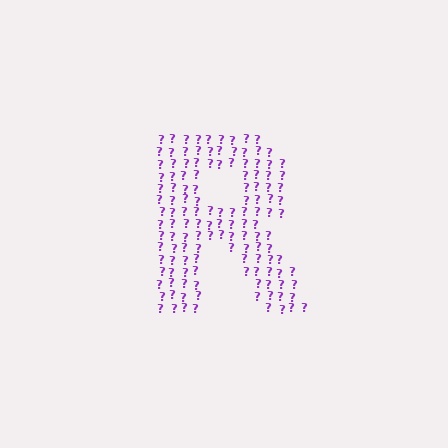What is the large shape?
The large shape is the letter R.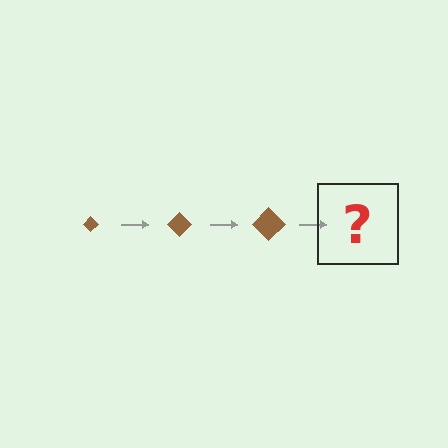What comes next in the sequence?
The next element should be a brown diamond, larger than the previous one.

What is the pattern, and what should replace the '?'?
The pattern is that the diamond gets progressively larger each step. The '?' should be a brown diamond, larger than the previous one.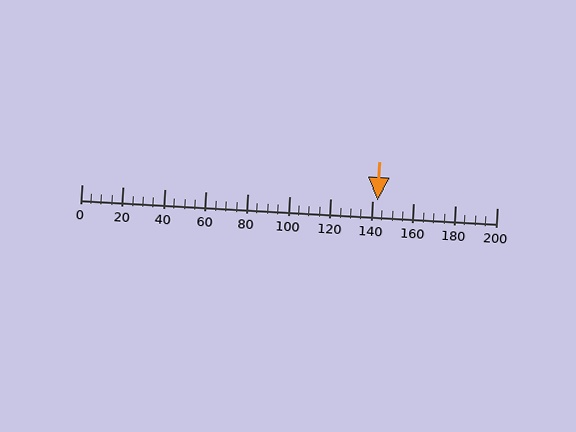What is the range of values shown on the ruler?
The ruler shows values from 0 to 200.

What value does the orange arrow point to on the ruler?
The orange arrow points to approximately 142.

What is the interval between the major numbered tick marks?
The major tick marks are spaced 20 units apart.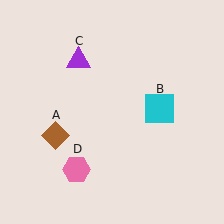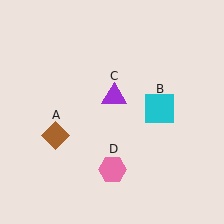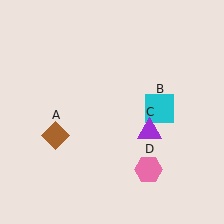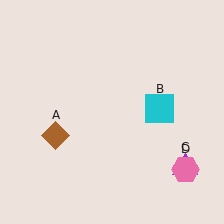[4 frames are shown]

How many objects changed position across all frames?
2 objects changed position: purple triangle (object C), pink hexagon (object D).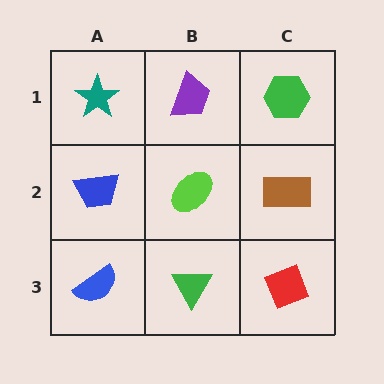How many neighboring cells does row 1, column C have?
2.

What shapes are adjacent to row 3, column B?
A lime ellipse (row 2, column B), a blue semicircle (row 3, column A), a red diamond (row 3, column C).